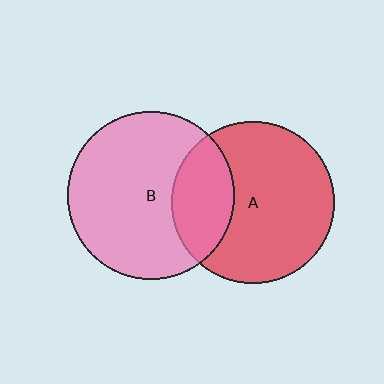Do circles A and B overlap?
Yes.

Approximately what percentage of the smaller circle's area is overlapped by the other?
Approximately 25%.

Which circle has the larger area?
Circle B (pink).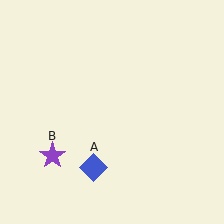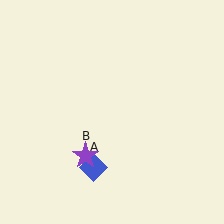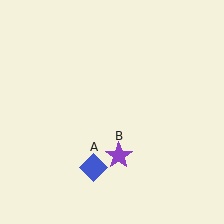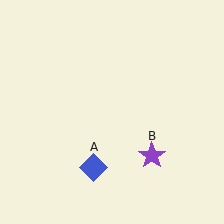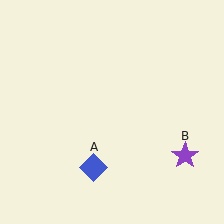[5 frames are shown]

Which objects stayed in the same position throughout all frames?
Blue diamond (object A) remained stationary.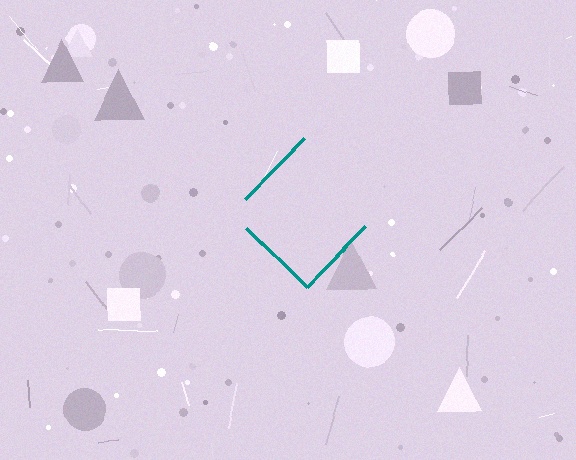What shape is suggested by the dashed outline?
The dashed outline suggests a diamond.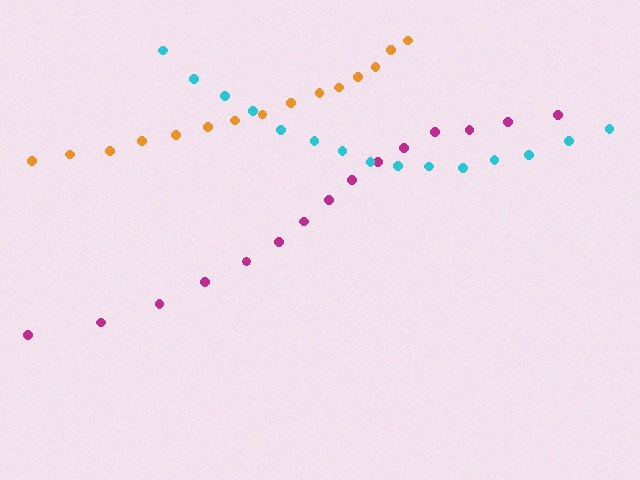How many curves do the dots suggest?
There are 3 distinct paths.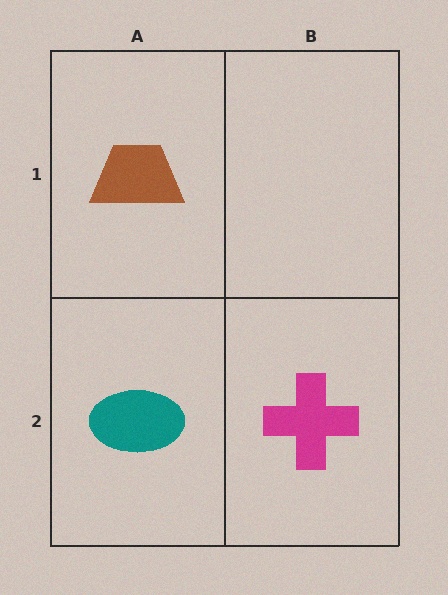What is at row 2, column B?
A magenta cross.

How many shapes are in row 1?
1 shape.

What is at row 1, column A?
A brown trapezoid.